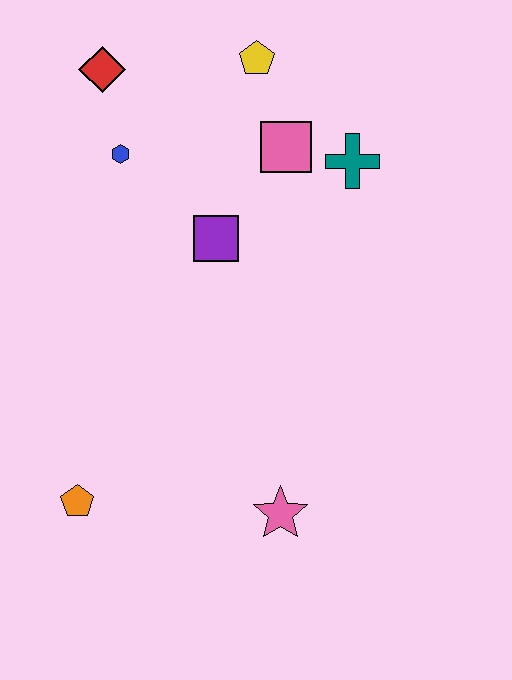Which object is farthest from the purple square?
The orange pentagon is farthest from the purple square.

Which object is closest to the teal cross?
The pink square is closest to the teal cross.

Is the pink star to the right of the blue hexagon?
Yes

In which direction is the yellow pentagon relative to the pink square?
The yellow pentagon is above the pink square.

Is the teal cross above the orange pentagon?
Yes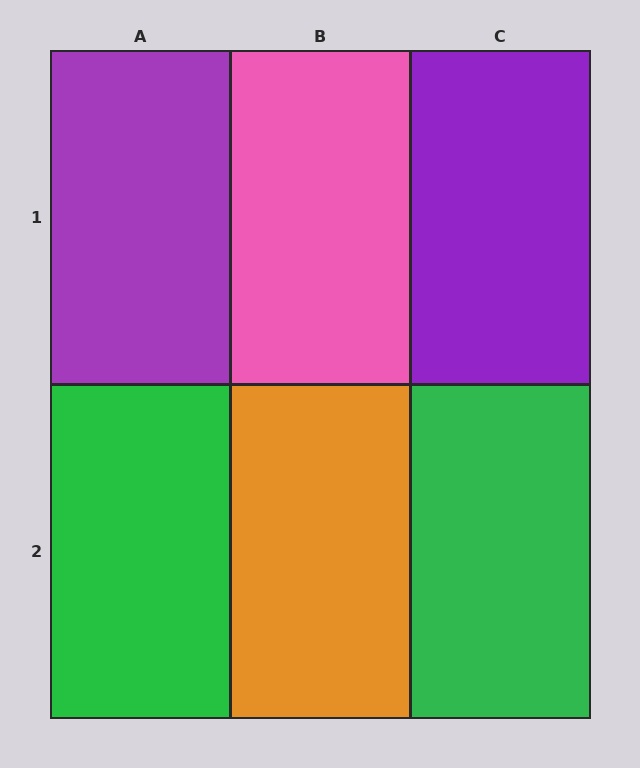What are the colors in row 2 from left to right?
Green, orange, green.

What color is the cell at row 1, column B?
Pink.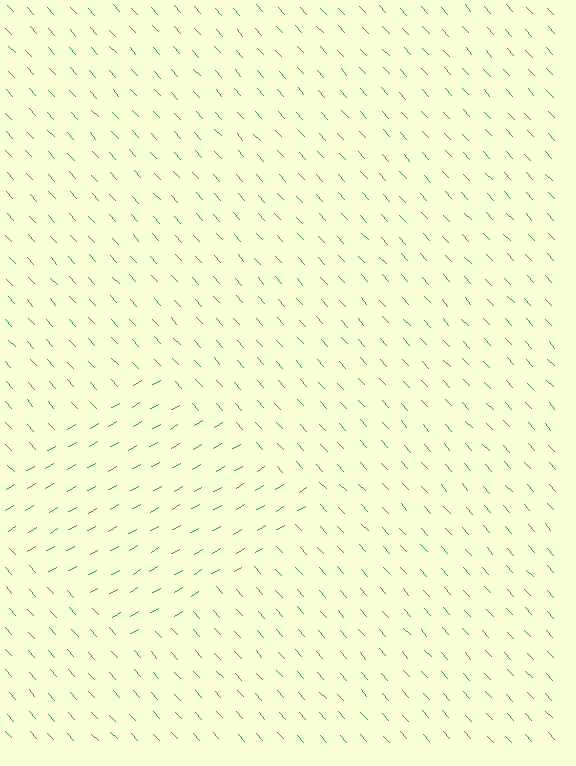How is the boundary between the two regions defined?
The boundary is defined purely by a change in line orientation (approximately 78 degrees difference). All lines are the same color and thickness.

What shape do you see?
I see a diamond.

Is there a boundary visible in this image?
Yes, there is a texture boundary formed by a change in line orientation.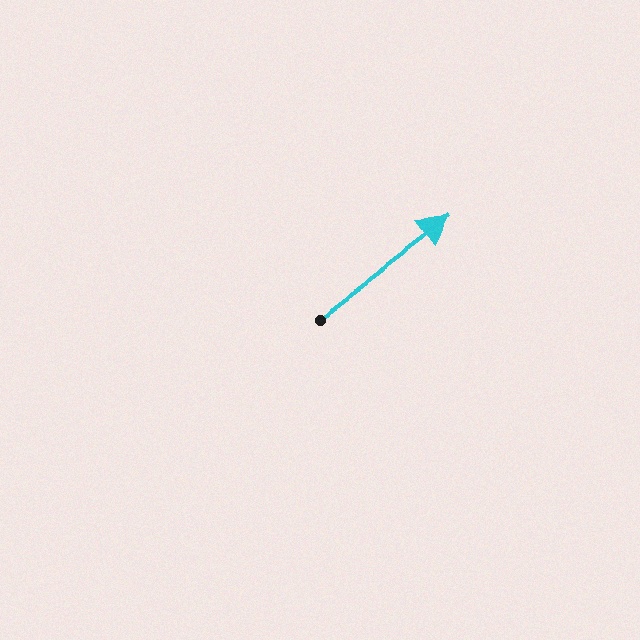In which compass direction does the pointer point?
Northeast.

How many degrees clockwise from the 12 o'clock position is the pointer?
Approximately 53 degrees.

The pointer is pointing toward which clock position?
Roughly 2 o'clock.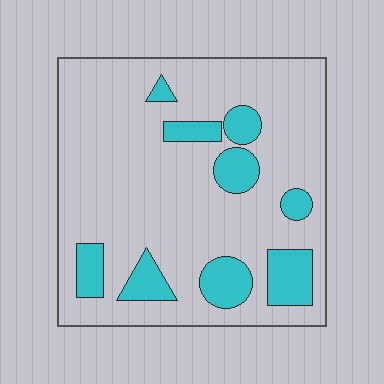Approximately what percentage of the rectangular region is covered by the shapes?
Approximately 20%.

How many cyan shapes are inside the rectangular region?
9.